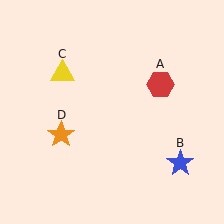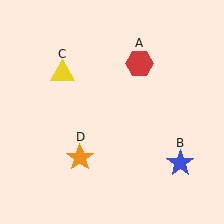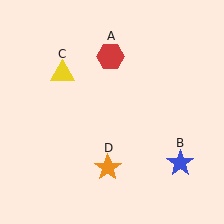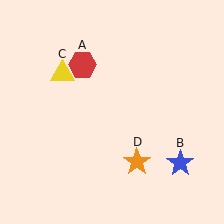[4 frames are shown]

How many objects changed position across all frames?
2 objects changed position: red hexagon (object A), orange star (object D).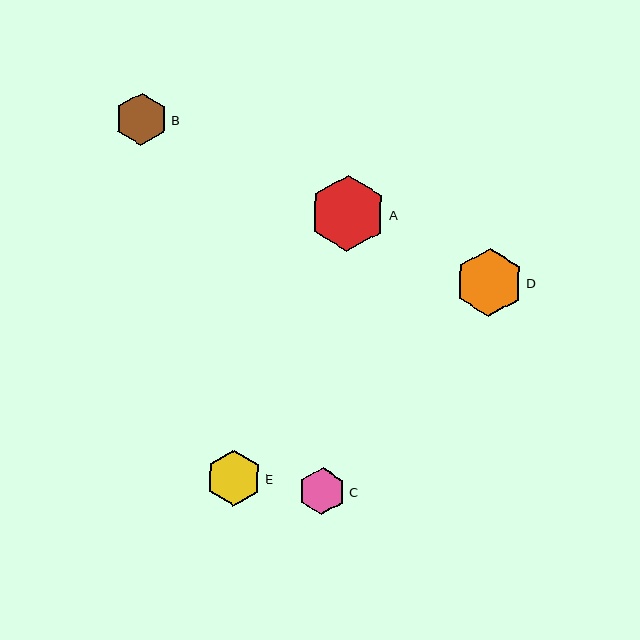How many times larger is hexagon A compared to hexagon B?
Hexagon A is approximately 1.5 times the size of hexagon B.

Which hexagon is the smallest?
Hexagon C is the smallest with a size of approximately 47 pixels.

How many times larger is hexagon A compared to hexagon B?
Hexagon A is approximately 1.5 times the size of hexagon B.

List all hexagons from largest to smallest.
From largest to smallest: A, D, E, B, C.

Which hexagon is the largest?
Hexagon A is the largest with a size of approximately 76 pixels.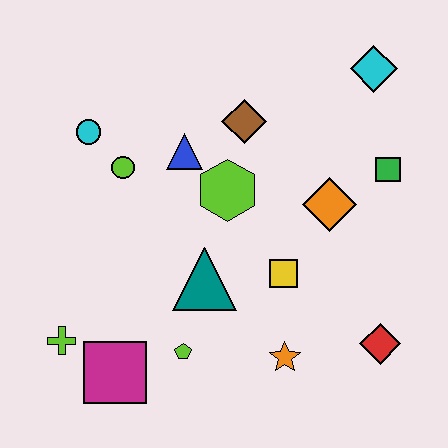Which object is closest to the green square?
The orange diamond is closest to the green square.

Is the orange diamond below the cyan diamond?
Yes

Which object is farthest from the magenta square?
The cyan diamond is farthest from the magenta square.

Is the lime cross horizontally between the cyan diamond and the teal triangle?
No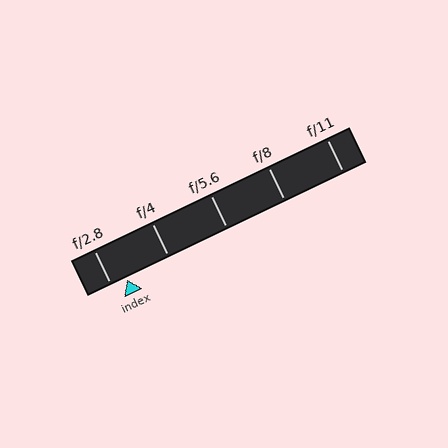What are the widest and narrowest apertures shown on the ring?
The widest aperture shown is f/2.8 and the narrowest is f/11.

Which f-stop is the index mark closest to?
The index mark is closest to f/2.8.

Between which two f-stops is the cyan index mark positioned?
The index mark is between f/2.8 and f/4.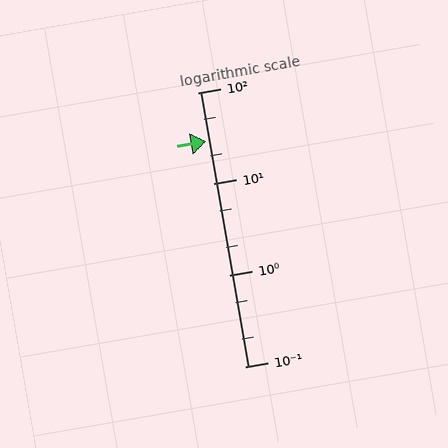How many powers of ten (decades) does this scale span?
The scale spans 3 decades, from 0.1 to 100.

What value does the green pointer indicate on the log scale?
The pointer indicates approximately 29.